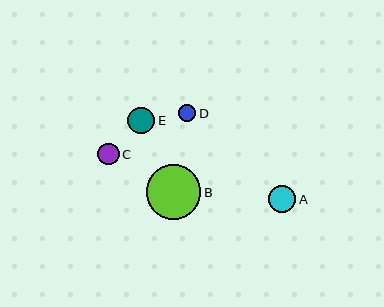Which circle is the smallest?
Circle D is the smallest with a size of approximately 18 pixels.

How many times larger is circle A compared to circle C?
Circle A is approximately 1.3 times the size of circle C.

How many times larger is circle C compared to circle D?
Circle C is approximately 1.2 times the size of circle D.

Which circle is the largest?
Circle B is the largest with a size of approximately 54 pixels.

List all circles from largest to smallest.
From largest to smallest: B, A, E, C, D.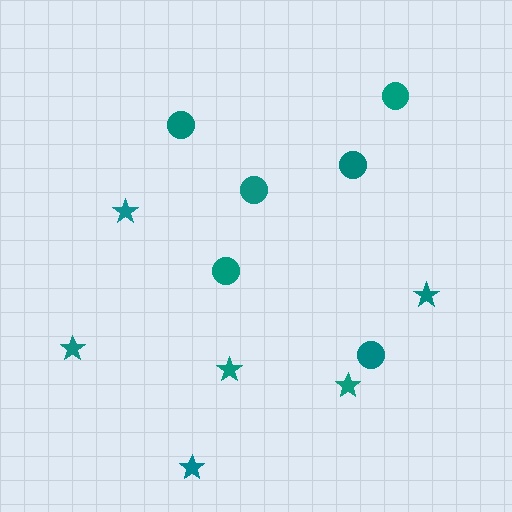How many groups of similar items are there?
There are 2 groups: one group of circles (6) and one group of stars (6).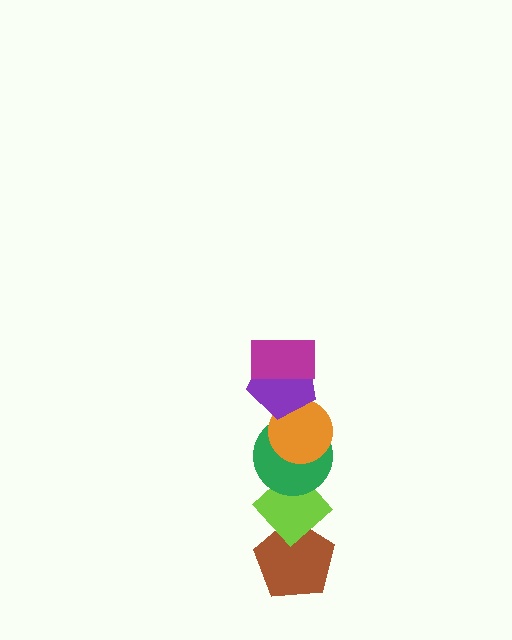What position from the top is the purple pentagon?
The purple pentagon is 2nd from the top.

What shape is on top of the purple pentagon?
The magenta rectangle is on top of the purple pentagon.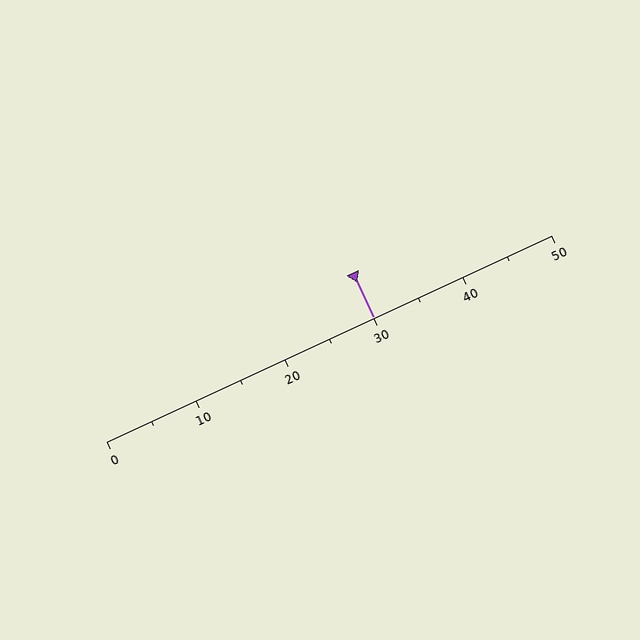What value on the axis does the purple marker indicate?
The marker indicates approximately 30.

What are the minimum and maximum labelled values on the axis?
The axis runs from 0 to 50.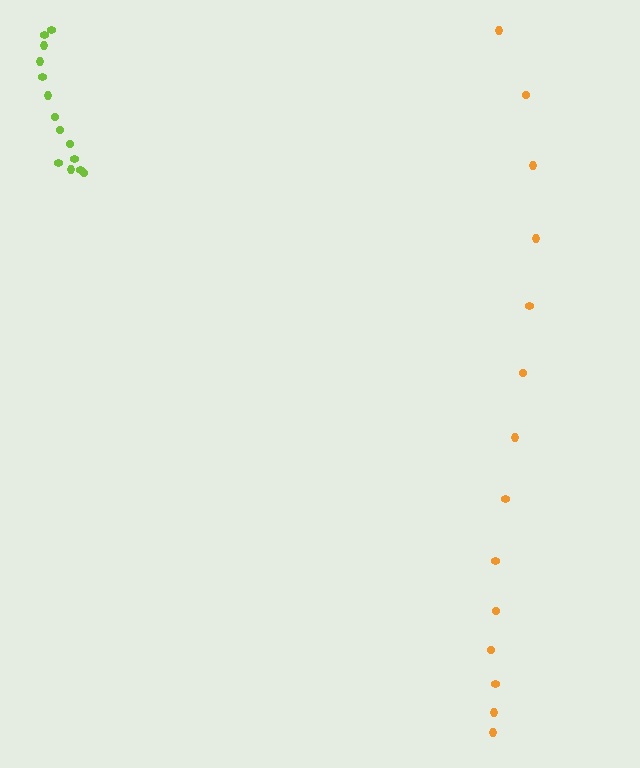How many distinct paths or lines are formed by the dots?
There are 2 distinct paths.